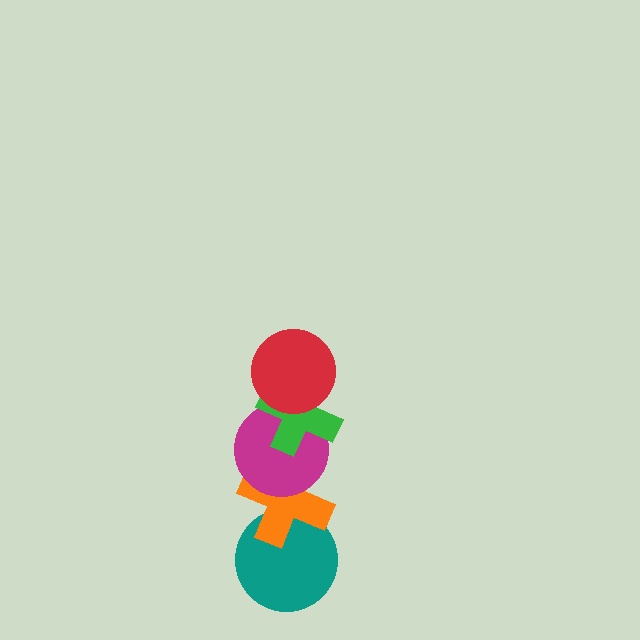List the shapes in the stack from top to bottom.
From top to bottom: the red circle, the green cross, the magenta circle, the orange cross, the teal circle.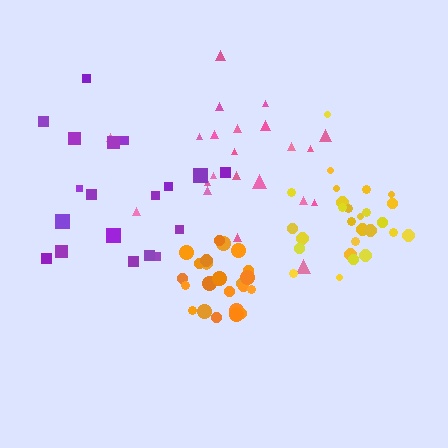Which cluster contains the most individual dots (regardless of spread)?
Yellow (27).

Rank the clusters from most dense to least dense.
orange, yellow, pink, purple.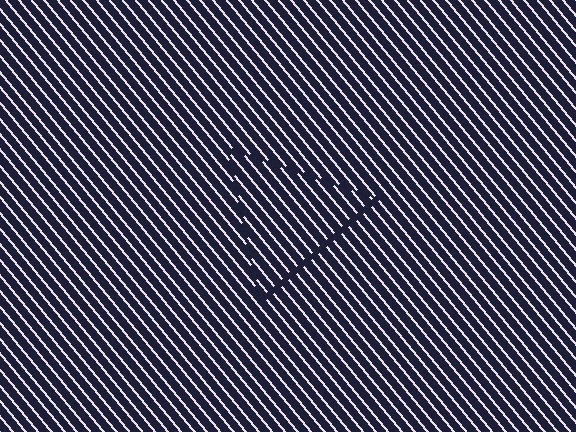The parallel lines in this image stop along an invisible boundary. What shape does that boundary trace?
An illusory triangle. The interior of the shape contains the same grating, shifted by half a period — the contour is defined by the phase discontinuity where line-ends from the inner and outer gratings abut.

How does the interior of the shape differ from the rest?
The interior of the shape contains the same grating, shifted by half a period — the contour is defined by the phase discontinuity where line-ends from the inner and outer gratings abut.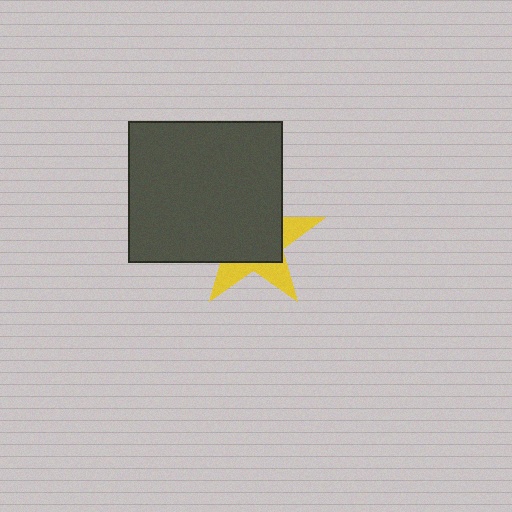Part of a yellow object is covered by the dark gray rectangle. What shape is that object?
It is a star.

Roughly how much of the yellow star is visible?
A small part of it is visible (roughly 34%).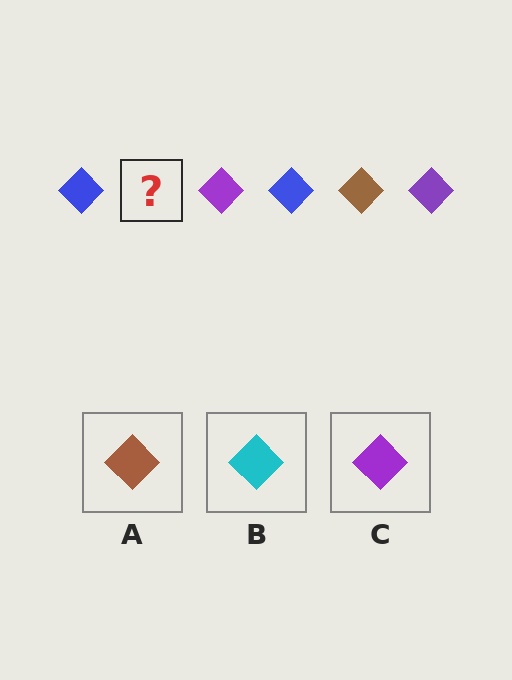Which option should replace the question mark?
Option A.